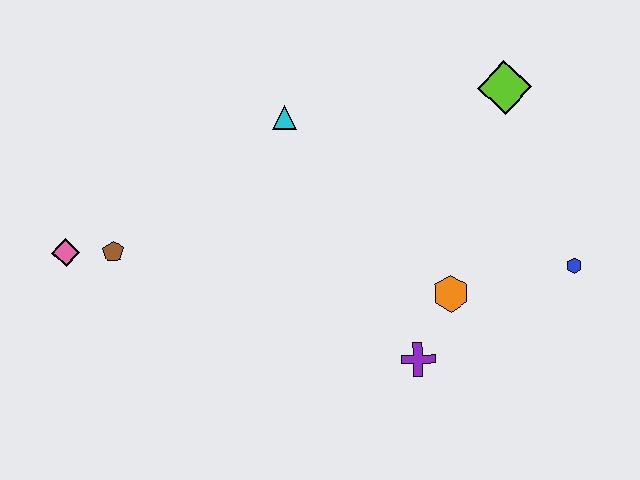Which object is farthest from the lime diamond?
The pink diamond is farthest from the lime diamond.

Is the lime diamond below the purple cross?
No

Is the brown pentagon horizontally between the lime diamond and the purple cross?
No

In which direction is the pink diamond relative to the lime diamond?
The pink diamond is to the left of the lime diamond.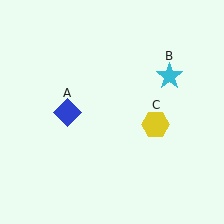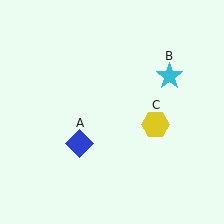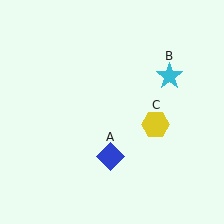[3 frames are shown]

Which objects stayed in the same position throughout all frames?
Cyan star (object B) and yellow hexagon (object C) remained stationary.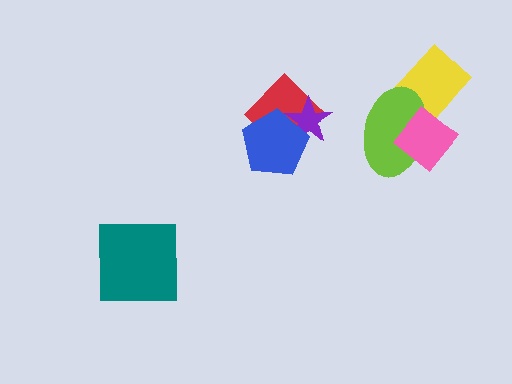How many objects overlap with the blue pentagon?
2 objects overlap with the blue pentagon.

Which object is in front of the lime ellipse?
The pink diamond is in front of the lime ellipse.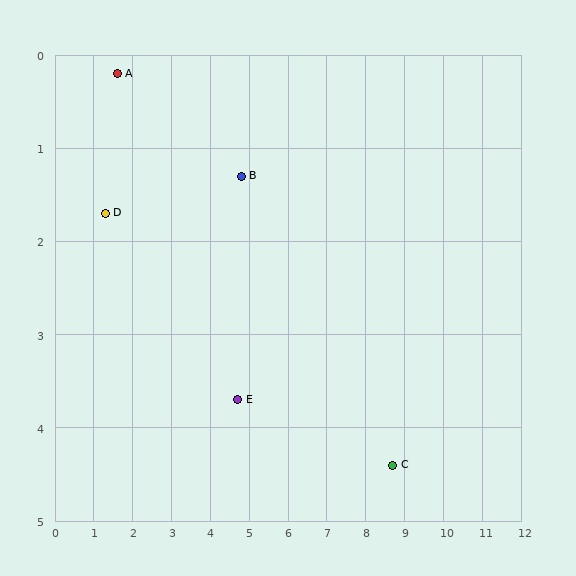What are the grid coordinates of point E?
Point E is at approximately (4.7, 3.7).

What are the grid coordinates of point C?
Point C is at approximately (8.7, 4.4).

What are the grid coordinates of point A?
Point A is at approximately (1.6, 0.2).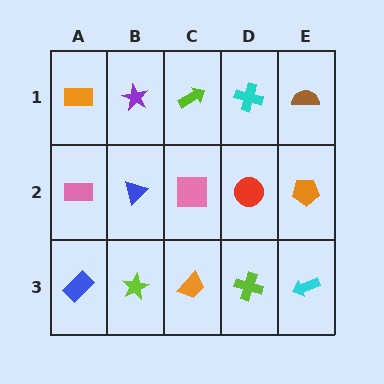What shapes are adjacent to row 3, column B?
A blue triangle (row 2, column B), a blue rectangle (row 3, column A), an orange trapezoid (row 3, column C).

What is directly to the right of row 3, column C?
A lime cross.